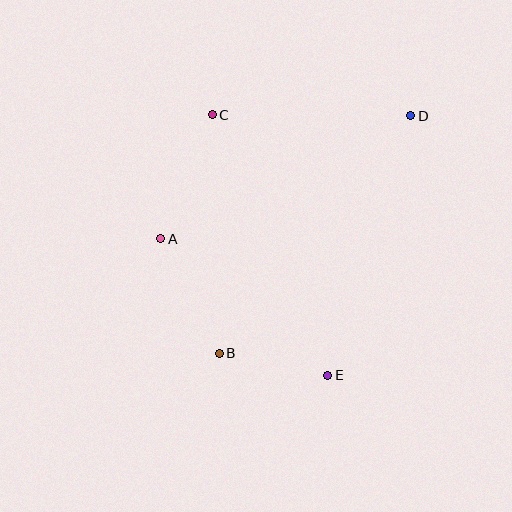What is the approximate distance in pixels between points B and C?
The distance between B and C is approximately 239 pixels.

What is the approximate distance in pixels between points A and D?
The distance between A and D is approximately 278 pixels.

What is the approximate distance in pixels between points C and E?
The distance between C and E is approximately 285 pixels.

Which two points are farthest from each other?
Points B and D are farthest from each other.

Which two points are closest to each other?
Points B and E are closest to each other.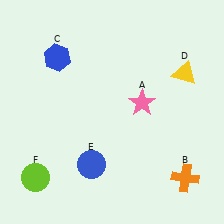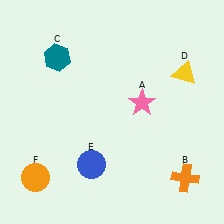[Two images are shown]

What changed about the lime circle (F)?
In Image 1, F is lime. In Image 2, it changed to orange.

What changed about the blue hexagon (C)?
In Image 1, C is blue. In Image 2, it changed to teal.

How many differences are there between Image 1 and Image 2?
There are 2 differences between the two images.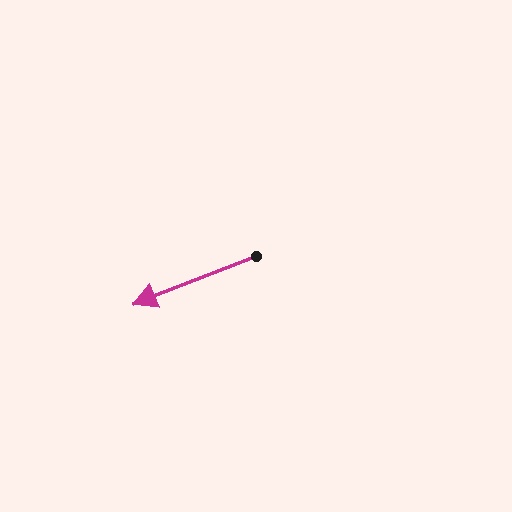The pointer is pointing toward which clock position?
Roughly 8 o'clock.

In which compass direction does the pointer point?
West.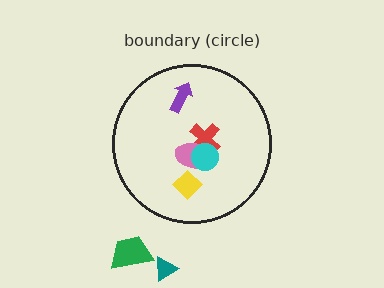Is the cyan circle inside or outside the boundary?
Inside.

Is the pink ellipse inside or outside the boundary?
Inside.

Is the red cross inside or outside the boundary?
Inside.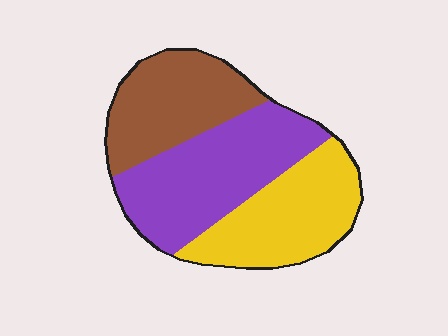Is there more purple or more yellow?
Purple.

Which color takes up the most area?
Purple, at roughly 40%.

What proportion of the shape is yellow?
Yellow takes up between a quarter and a half of the shape.